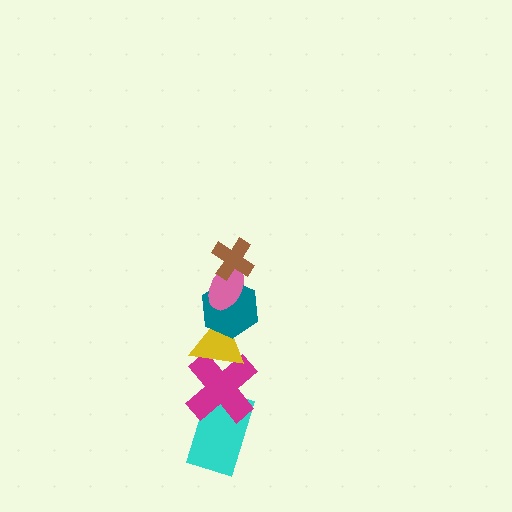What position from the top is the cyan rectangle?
The cyan rectangle is 6th from the top.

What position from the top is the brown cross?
The brown cross is 1st from the top.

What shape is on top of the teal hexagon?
The pink ellipse is on top of the teal hexagon.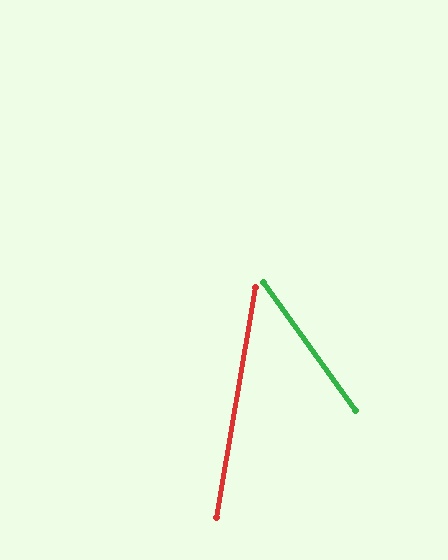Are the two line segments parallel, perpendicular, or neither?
Neither parallel nor perpendicular — they differ by about 45°.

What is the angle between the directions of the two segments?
Approximately 45 degrees.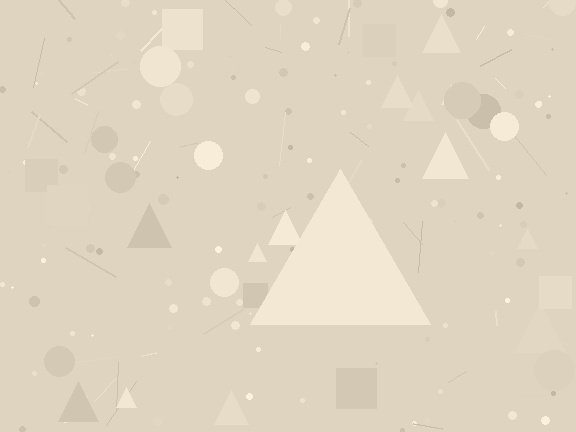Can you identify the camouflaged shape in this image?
The camouflaged shape is a triangle.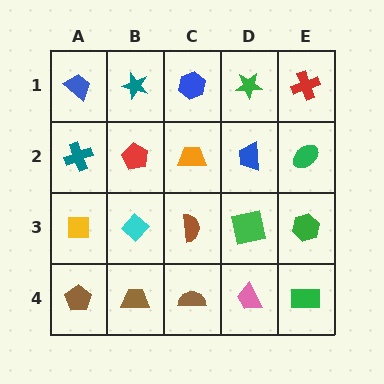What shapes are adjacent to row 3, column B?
A red pentagon (row 2, column B), a brown trapezoid (row 4, column B), a yellow square (row 3, column A), a brown semicircle (row 3, column C).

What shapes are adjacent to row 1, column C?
An orange trapezoid (row 2, column C), a teal star (row 1, column B), a green star (row 1, column D).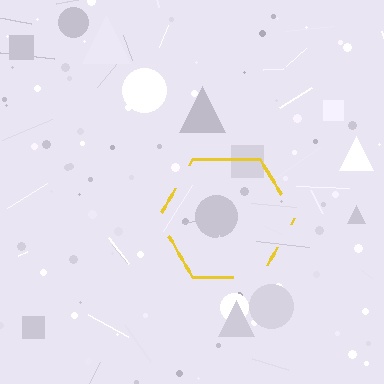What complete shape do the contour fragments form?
The contour fragments form a hexagon.